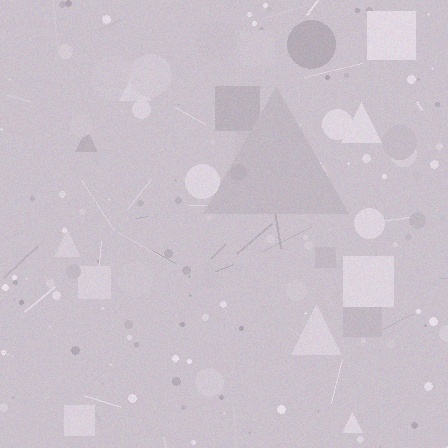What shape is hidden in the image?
A triangle is hidden in the image.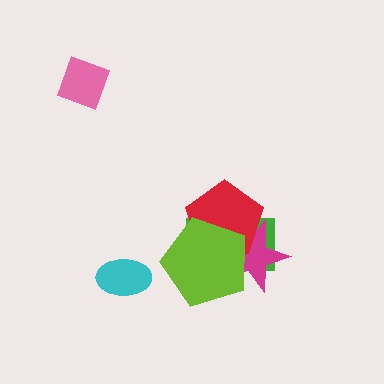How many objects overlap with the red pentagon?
3 objects overlap with the red pentagon.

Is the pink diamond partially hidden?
No, no other shape covers it.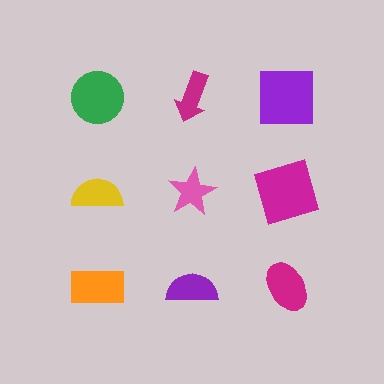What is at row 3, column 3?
A magenta ellipse.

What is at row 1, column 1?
A green circle.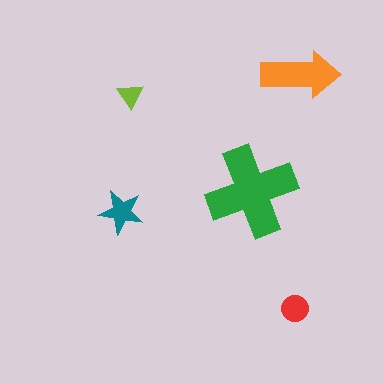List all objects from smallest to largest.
The lime triangle, the red circle, the teal star, the orange arrow, the green cross.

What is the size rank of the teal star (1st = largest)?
3rd.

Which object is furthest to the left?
The teal star is leftmost.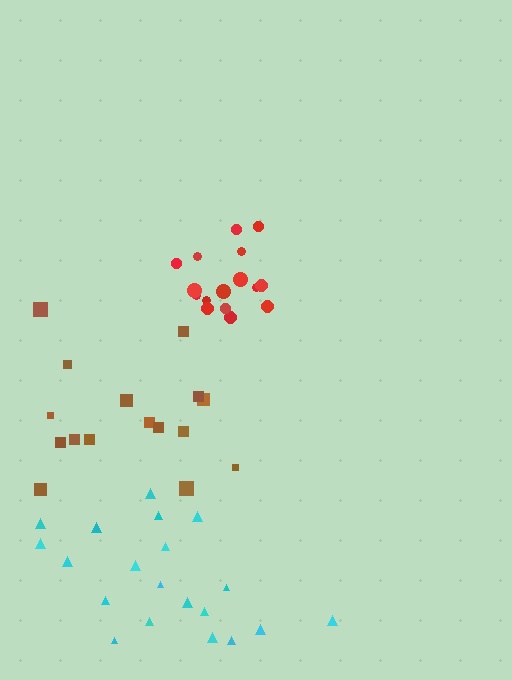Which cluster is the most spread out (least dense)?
Cyan.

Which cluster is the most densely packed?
Red.